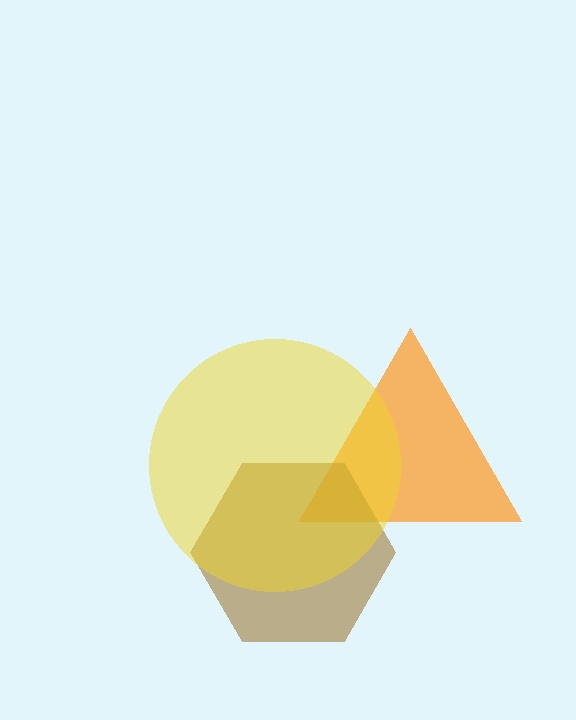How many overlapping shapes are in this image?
There are 3 overlapping shapes in the image.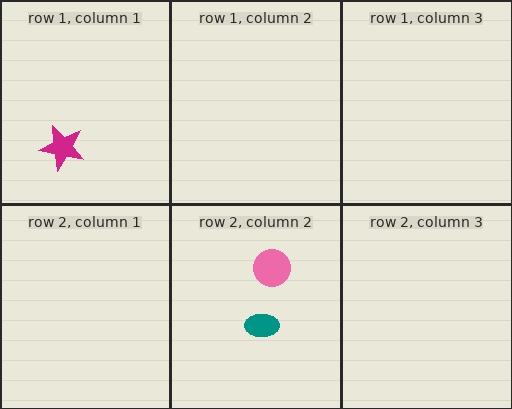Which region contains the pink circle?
The row 2, column 2 region.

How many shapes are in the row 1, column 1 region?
1.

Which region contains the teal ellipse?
The row 2, column 2 region.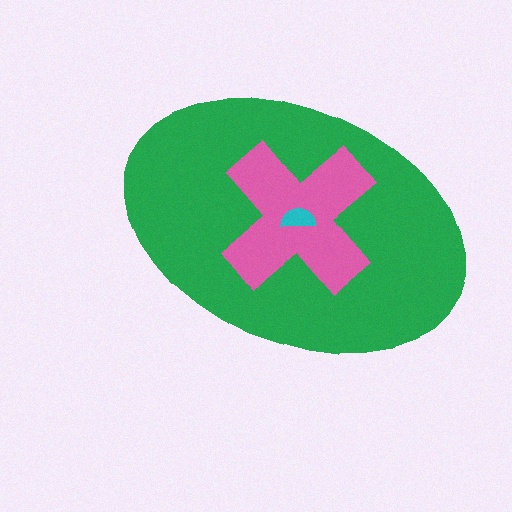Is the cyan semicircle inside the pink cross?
Yes.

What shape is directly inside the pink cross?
The cyan semicircle.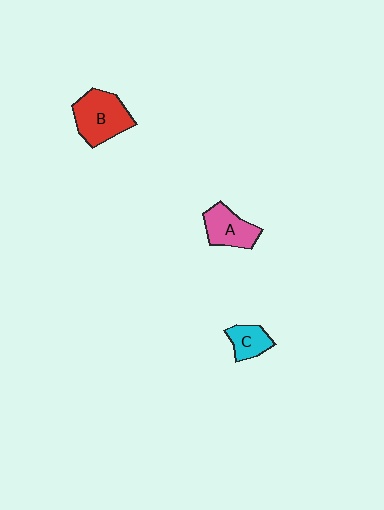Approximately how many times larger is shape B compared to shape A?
Approximately 1.4 times.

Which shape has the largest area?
Shape B (red).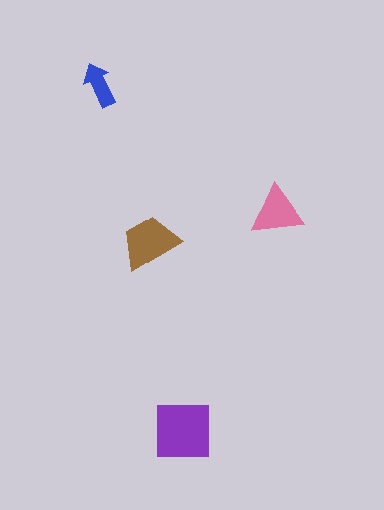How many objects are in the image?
There are 4 objects in the image.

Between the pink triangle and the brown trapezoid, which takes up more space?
The brown trapezoid.